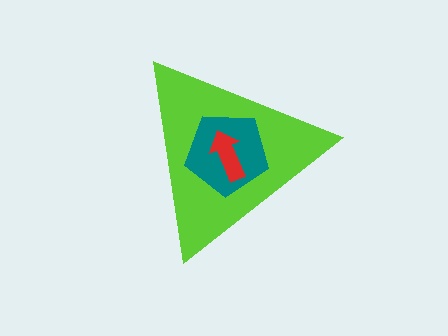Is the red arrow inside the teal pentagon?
Yes.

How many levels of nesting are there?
3.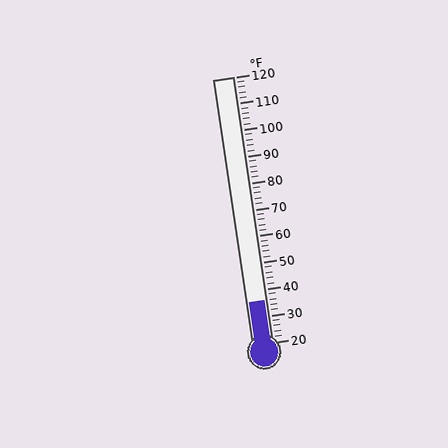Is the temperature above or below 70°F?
The temperature is below 70°F.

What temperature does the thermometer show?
The thermometer shows approximately 36°F.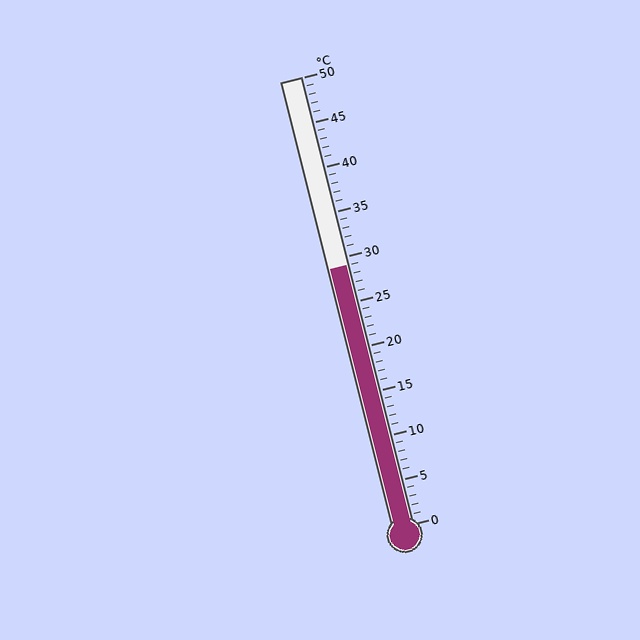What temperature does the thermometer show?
The thermometer shows approximately 29°C.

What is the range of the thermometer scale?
The thermometer scale ranges from 0°C to 50°C.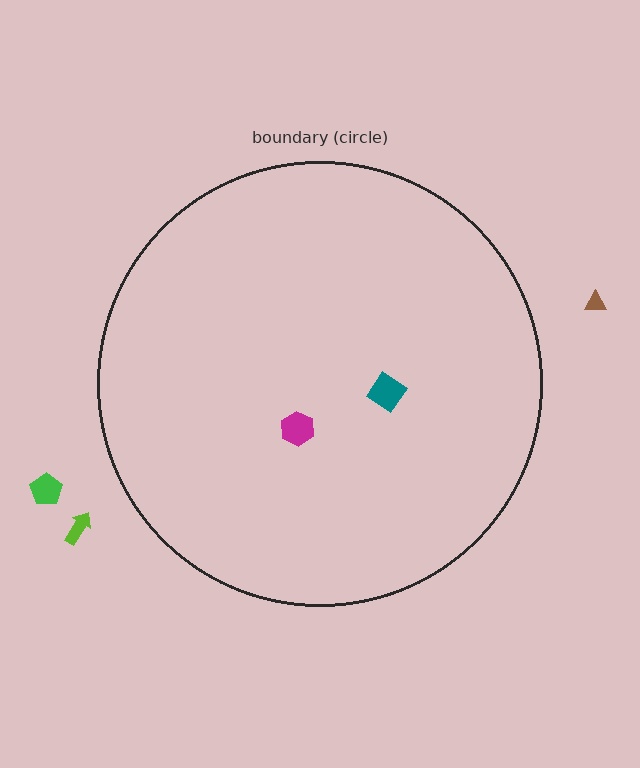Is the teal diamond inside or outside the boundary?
Inside.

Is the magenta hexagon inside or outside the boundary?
Inside.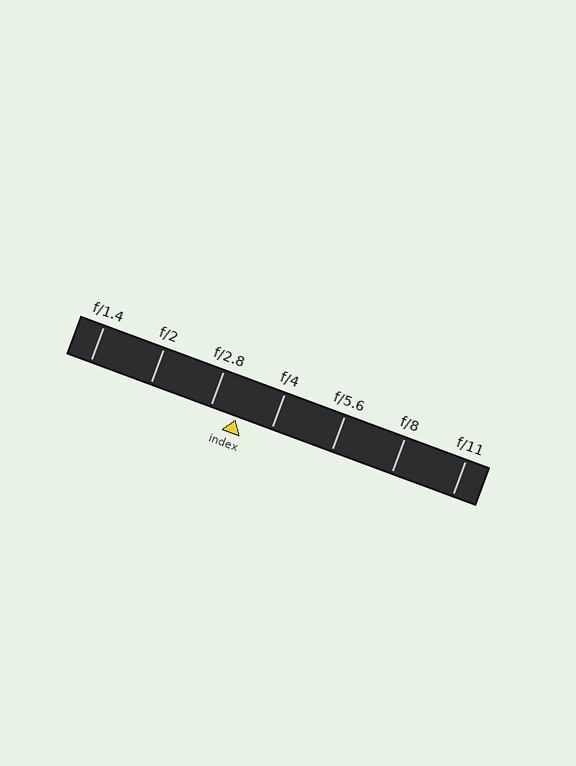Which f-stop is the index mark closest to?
The index mark is closest to f/2.8.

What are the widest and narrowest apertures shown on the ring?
The widest aperture shown is f/1.4 and the narrowest is f/11.